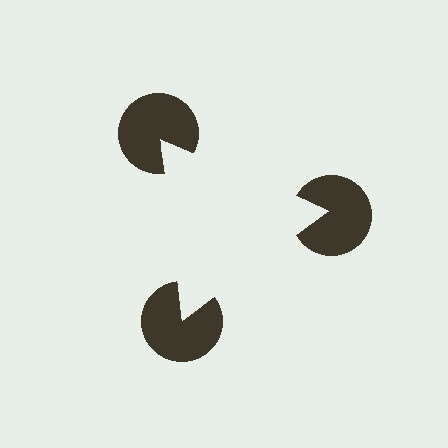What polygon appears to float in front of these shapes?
An illusory triangle — its edges are inferred from the aligned wedge cuts in the pac-man discs, not physically drawn.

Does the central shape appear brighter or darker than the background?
It typically appears slightly brighter than the background, even though no actual brightness change is drawn.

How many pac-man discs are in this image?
There are 3 — one at each vertex of the illusory triangle.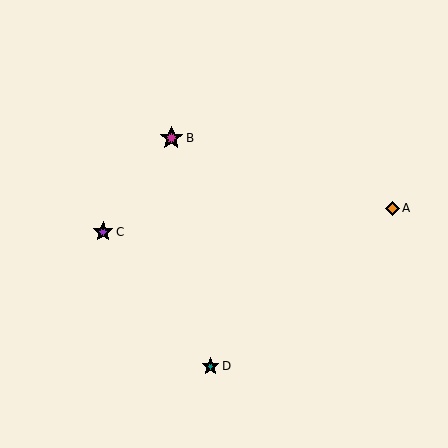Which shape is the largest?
The magenta star (labeled B) is the largest.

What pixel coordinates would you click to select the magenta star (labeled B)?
Click at (171, 138) to select the magenta star B.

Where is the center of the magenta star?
The center of the magenta star is at (171, 138).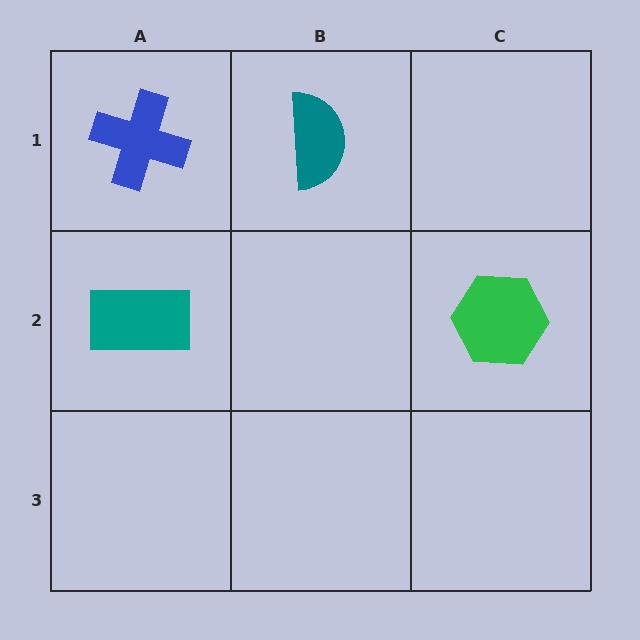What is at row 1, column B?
A teal semicircle.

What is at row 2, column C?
A green hexagon.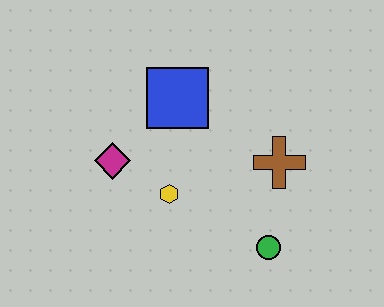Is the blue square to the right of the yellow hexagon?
Yes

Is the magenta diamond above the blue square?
No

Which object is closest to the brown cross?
The green circle is closest to the brown cross.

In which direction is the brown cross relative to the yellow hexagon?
The brown cross is to the right of the yellow hexagon.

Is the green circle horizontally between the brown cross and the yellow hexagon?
Yes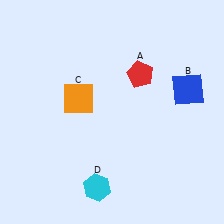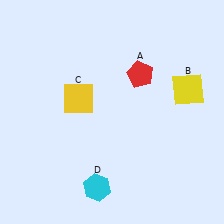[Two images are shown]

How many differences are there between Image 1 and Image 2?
There are 2 differences between the two images.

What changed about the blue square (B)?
In Image 1, B is blue. In Image 2, it changed to yellow.